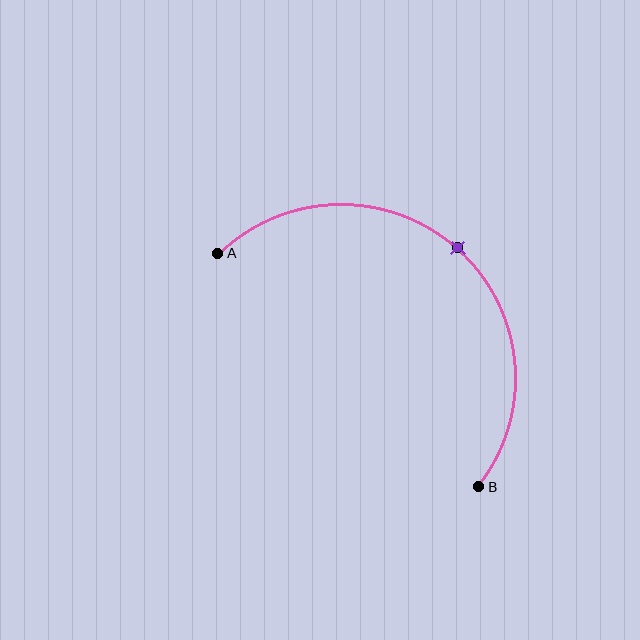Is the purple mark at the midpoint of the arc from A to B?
Yes. The purple mark lies on the arc at equal arc-length from both A and B — it is the arc midpoint.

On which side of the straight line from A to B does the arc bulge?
The arc bulges above and to the right of the straight line connecting A and B.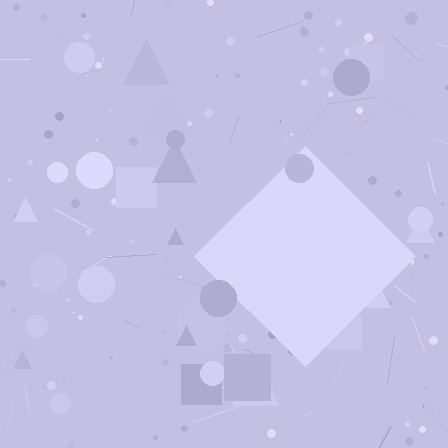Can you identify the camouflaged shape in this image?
The camouflaged shape is a diamond.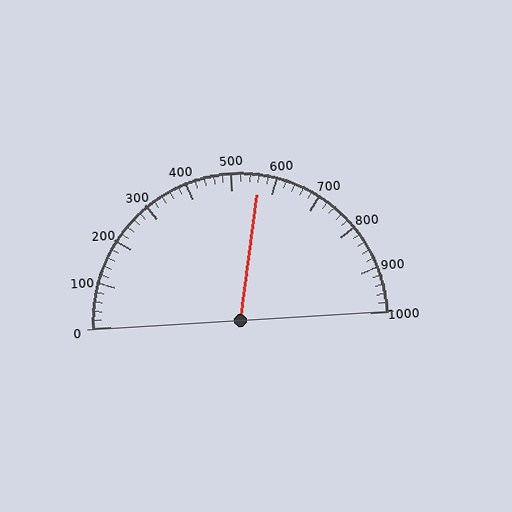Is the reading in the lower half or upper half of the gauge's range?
The reading is in the upper half of the range (0 to 1000).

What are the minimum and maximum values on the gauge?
The gauge ranges from 0 to 1000.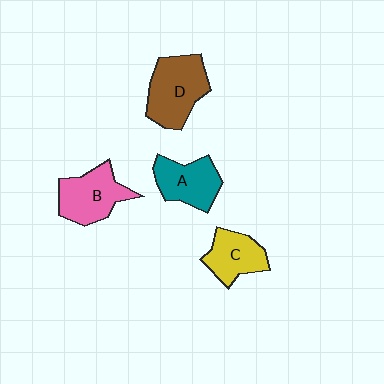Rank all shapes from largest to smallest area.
From largest to smallest: D (brown), B (pink), A (teal), C (yellow).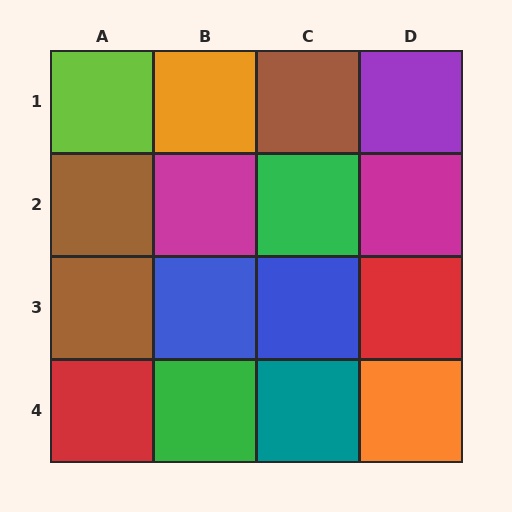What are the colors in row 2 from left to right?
Brown, magenta, green, magenta.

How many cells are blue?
2 cells are blue.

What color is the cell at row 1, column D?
Purple.